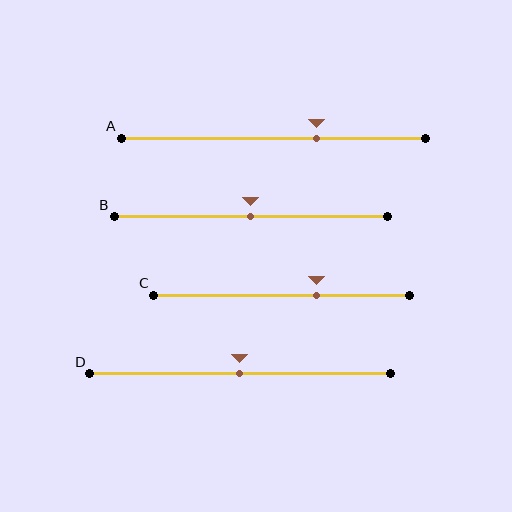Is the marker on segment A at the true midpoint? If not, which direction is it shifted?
No, the marker on segment A is shifted to the right by about 14% of the segment length.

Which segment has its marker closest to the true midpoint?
Segment B has its marker closest to the true midpoint.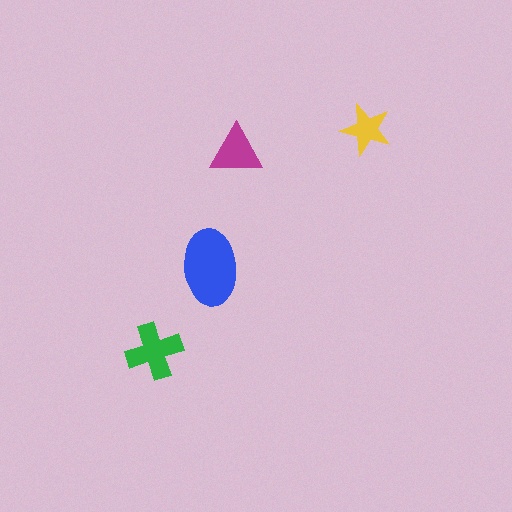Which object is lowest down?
The green cross is bottommost.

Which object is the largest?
The blue ellipse.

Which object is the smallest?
The yellow star.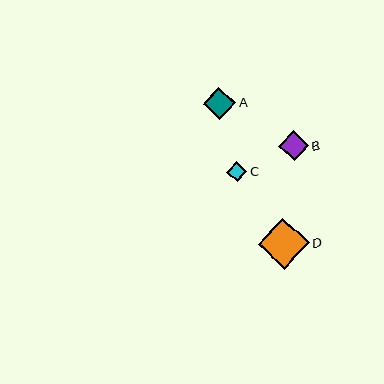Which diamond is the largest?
Diamond D is the largest with a size of approximately 51 pixels.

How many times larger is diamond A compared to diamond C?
Diamond A is approximately 1.6 times the size of diamond C.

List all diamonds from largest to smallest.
From largest to smallest: D, A, B, C.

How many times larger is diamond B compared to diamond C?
Diamond B is approximately 1.4 times the size of diamond C.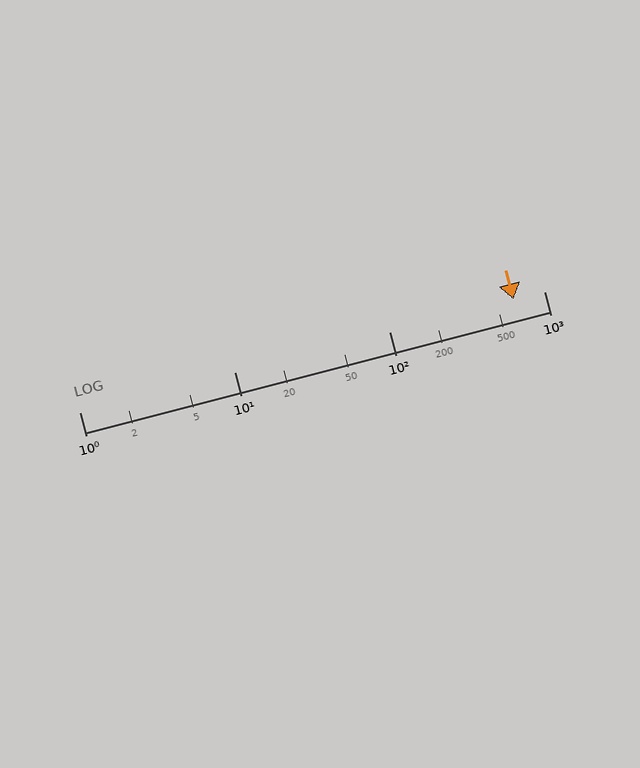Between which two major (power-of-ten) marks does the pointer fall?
The pointer is between 100 and 1000.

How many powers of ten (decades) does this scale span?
The scale spans 3 decades, from 1 to 1000.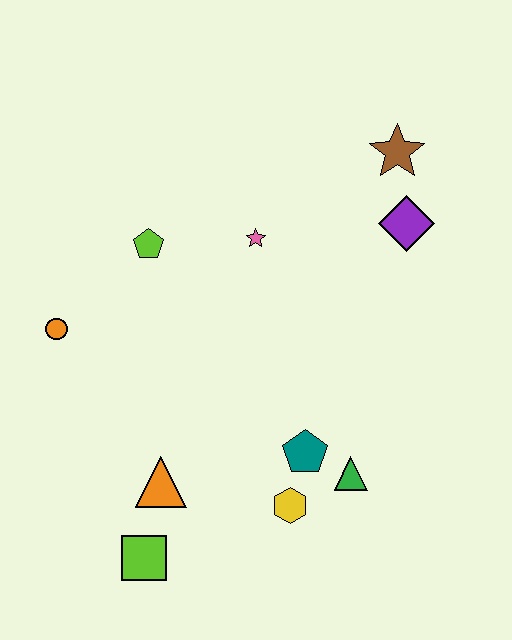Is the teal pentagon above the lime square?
Yes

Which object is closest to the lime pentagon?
The pink star is closest to the lime pentagon.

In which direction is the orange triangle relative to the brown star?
The orange triangle is below the brown star.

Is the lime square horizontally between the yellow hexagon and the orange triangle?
No